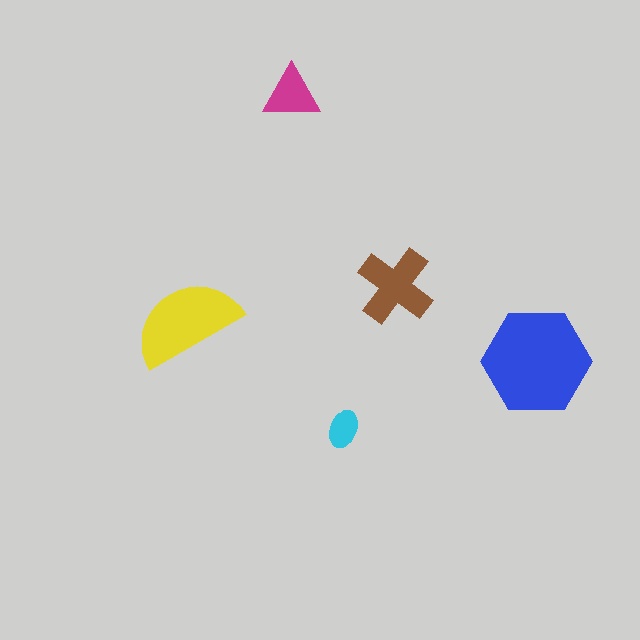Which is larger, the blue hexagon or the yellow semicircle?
The blue hexagon.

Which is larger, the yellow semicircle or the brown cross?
The yellow semicircle.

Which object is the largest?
The blue hexagon.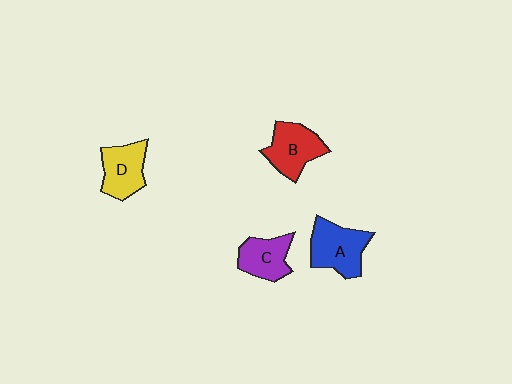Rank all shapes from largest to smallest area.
From largest to smallest: A (blue), B (red), D (yellow), C (purple).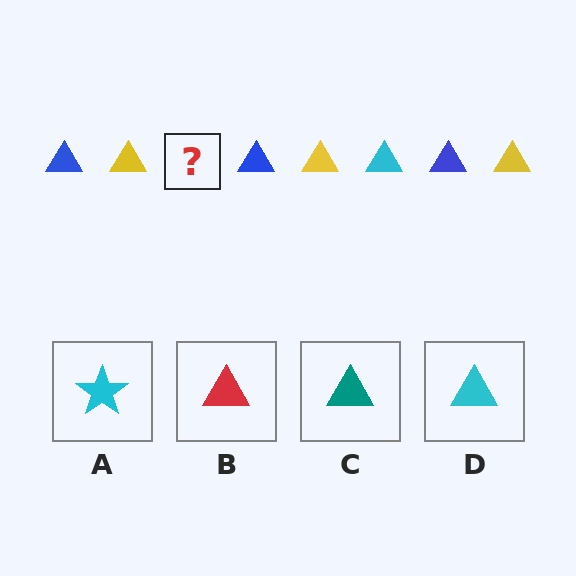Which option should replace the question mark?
Option D.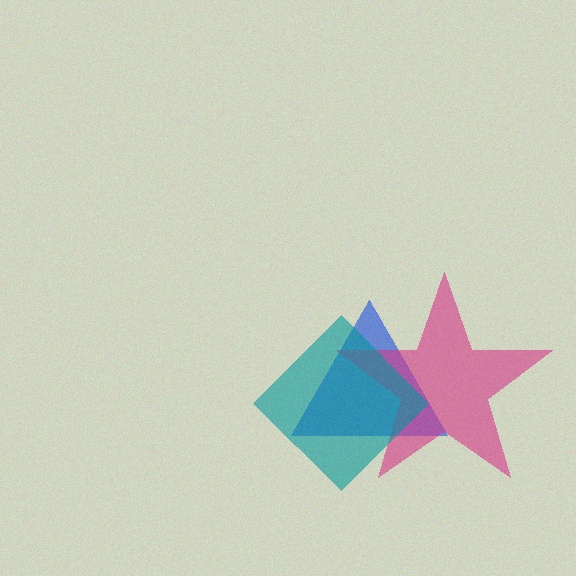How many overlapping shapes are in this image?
There are 3 overlapping shapes in the image.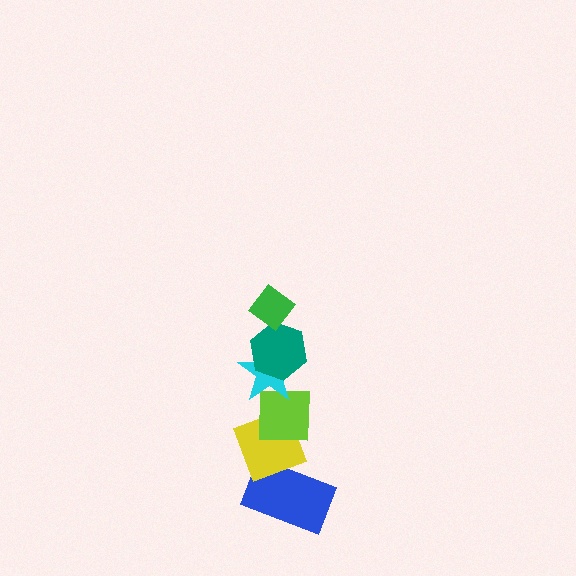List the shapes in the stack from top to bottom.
From top to bottom: the green diamond, the teal hexagon, the cyan star, the lime square, the yellow diamond, the blue rectangle.